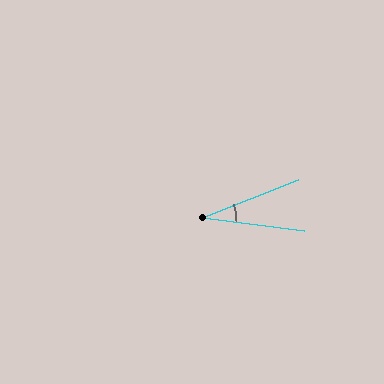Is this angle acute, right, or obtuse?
It is acute.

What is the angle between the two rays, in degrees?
Approximately 29 degrees.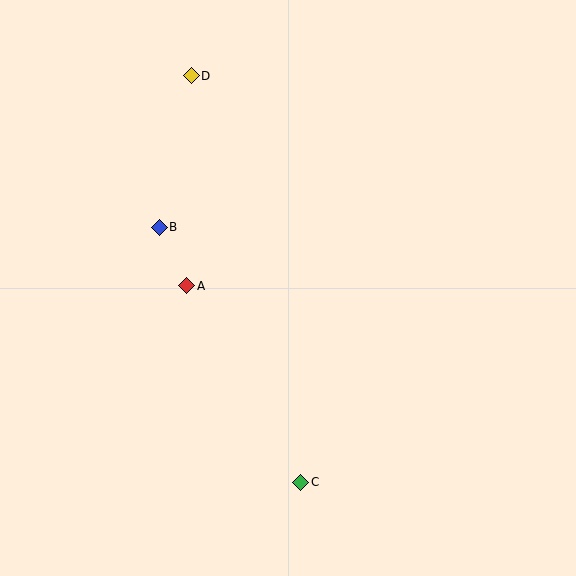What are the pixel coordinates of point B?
Point B is at (159, 227).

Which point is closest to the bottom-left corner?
Point C is closest to the bottom-left corner.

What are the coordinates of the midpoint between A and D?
The midpoint between A and D is at (189, 181).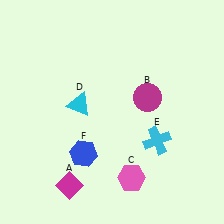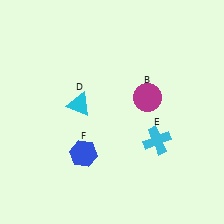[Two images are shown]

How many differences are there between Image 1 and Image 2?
There are 2 differences between the two images.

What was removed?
The pink hexagon (C), the magenta diamond (A) were removed in Image 2.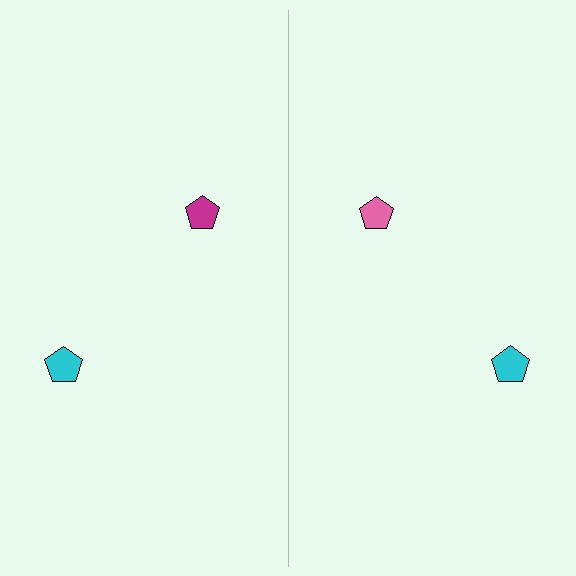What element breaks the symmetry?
The pink pentagon on the right side breaks the symmetry — its mirror counterpart is magenta.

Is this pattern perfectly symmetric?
No, the pattern is not perfectly symmetric. The pink pentagon on the right side breaks the symmetry — its mirror counterpart is magenta.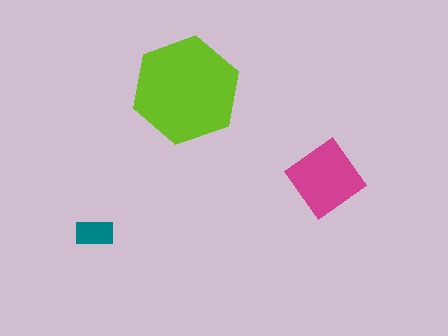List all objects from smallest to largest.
The teal rectangle, the magenta diamond, the lime hexagon.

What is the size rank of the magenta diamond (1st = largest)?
2nd.